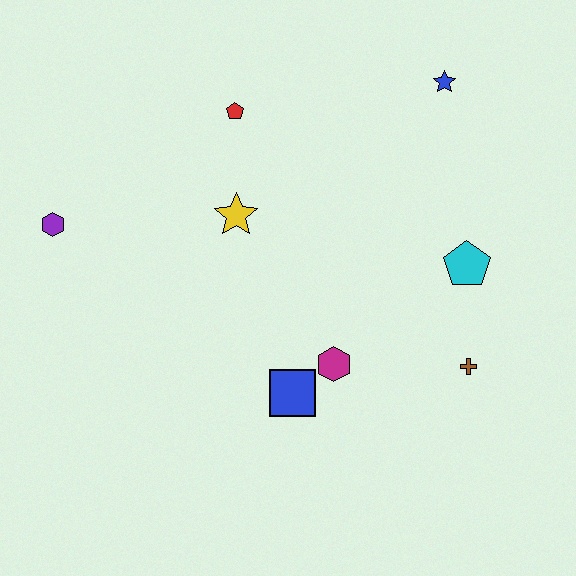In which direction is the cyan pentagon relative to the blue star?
The cyan pentagon is below the blue star.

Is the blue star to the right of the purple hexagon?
Yes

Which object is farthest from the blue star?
The purple hexagon is farthest from the blue star.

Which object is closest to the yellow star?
The red pentagon is closest to the yellow star.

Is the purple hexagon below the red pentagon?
Yes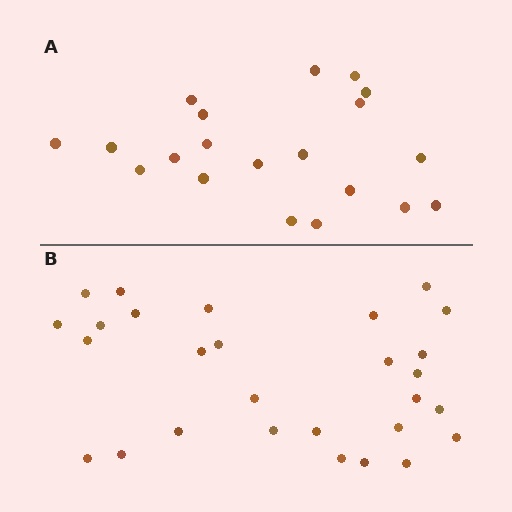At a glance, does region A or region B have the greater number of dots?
Region B (the bottom region) has more dots.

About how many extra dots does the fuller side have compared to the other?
Region B has roughly 8 or so more dots than region A.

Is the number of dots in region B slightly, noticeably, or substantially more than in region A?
Region B has noticeably more, but not dramatically so. The ratio is roughly 1.4 to 1.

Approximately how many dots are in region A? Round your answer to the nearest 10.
About 20 dots.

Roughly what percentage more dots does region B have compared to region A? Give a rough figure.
About 40% more.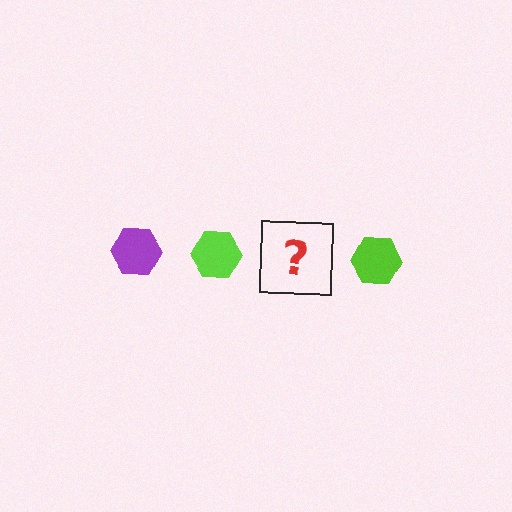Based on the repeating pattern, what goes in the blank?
The blank should be a purple hexagon.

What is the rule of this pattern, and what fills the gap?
The rule is that the pattern cycles through purple, lime hexagons. The gap should be filled with a purple hexagon.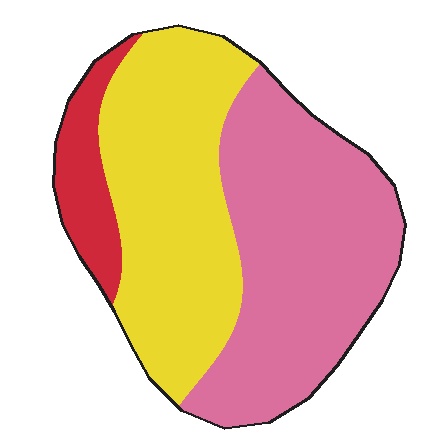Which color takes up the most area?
Pink, at roughly 45%.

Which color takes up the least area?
Red, at roughly 10%.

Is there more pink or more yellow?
Pink.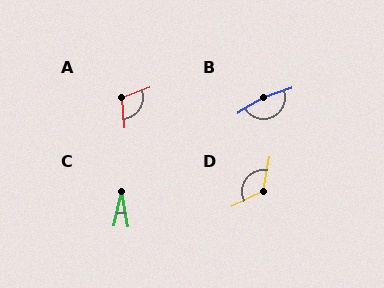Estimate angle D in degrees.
Approximately 127 degrees.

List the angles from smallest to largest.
C (23°), A (105°), D (127°), B (168°).